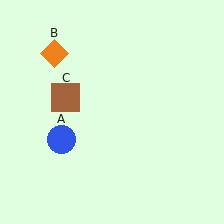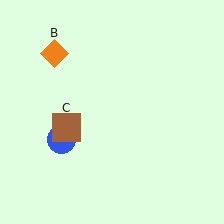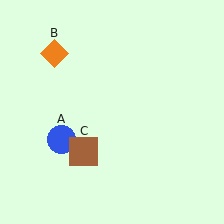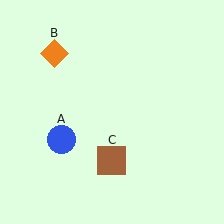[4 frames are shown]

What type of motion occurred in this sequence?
The brown square (object C) rotated counterclockwise around the center of the scene.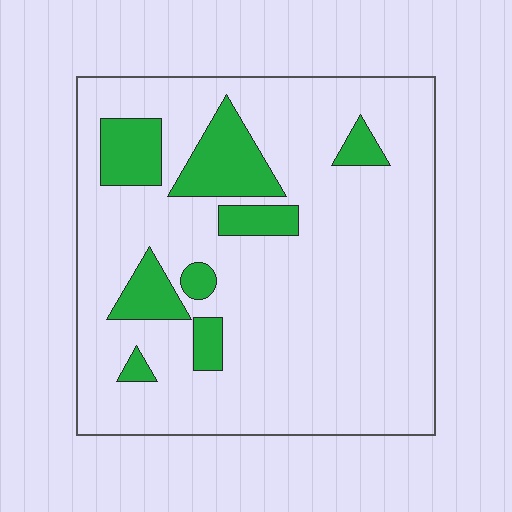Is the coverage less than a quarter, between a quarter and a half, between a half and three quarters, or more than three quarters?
Less than a quarter.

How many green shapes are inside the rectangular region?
8.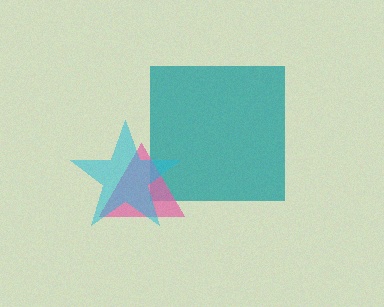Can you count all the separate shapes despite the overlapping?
Yes, there are 3 separate shapes.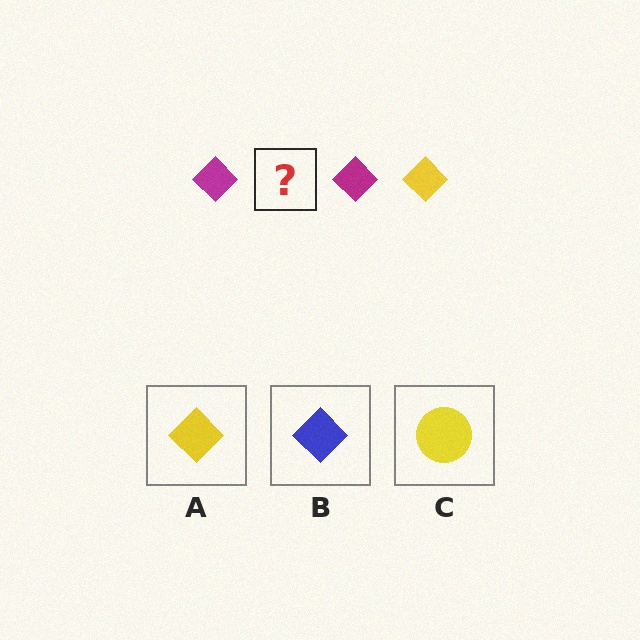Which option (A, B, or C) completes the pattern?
A.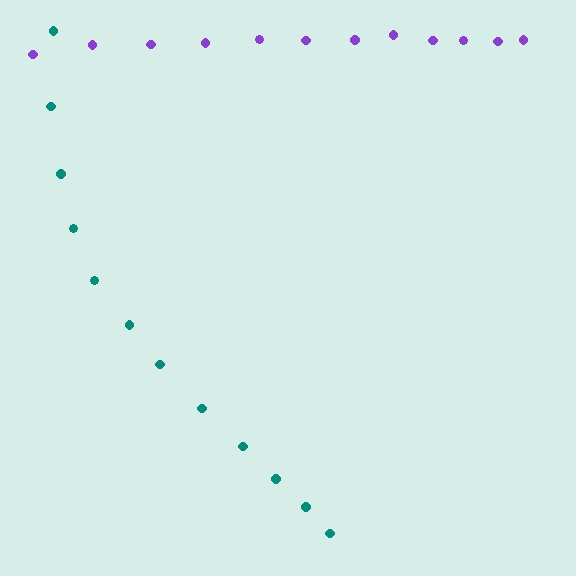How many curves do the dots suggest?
There are 2 distinct paths.